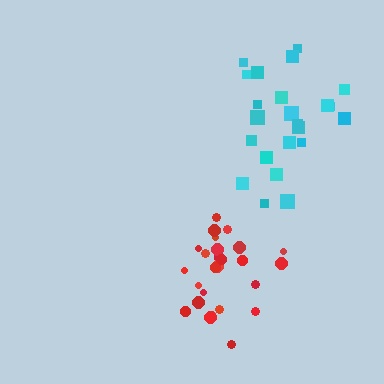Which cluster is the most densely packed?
Red.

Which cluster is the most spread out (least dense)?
Cyan.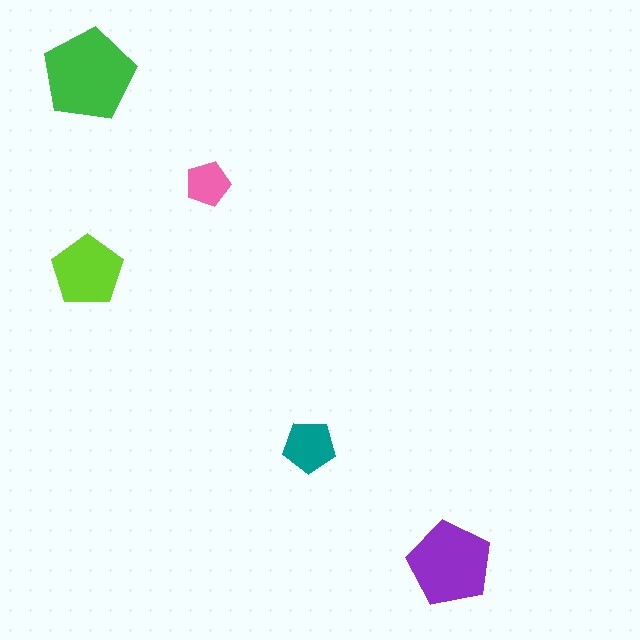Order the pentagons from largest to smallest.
the green one, the purple one, the lime one, the teal one, the pink one.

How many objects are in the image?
There are 5 objects in the image.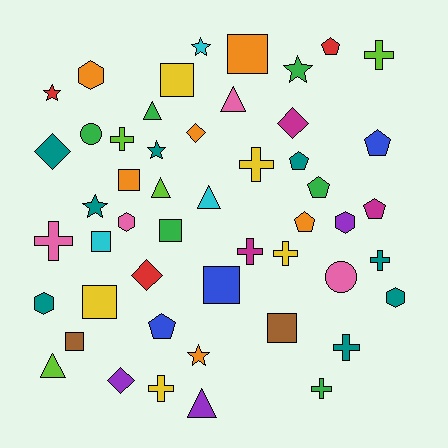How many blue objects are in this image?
There are 3 blue objects.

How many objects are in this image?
There are 50 objects.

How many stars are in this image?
There are 6 stars.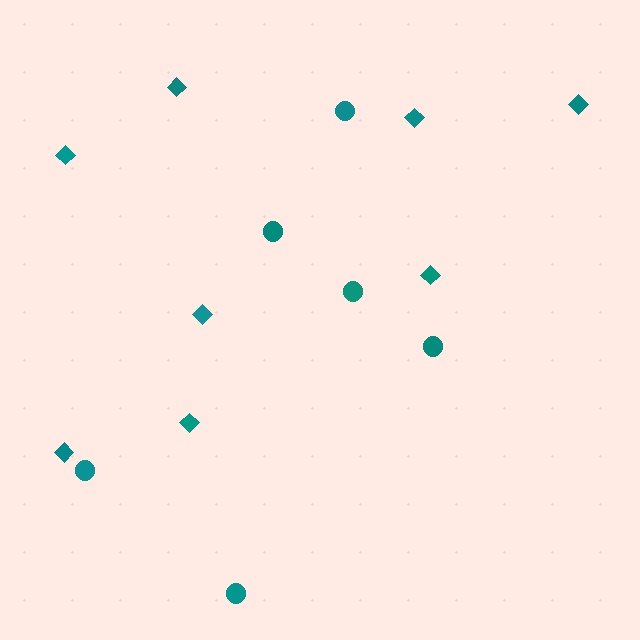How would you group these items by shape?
There are 2 groups: one group of diamonds (8) and one group of circles (6).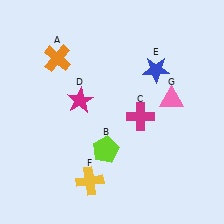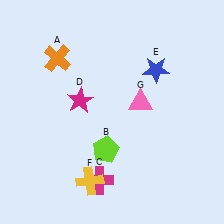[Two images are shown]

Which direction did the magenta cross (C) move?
The magenta cross (C) moved down.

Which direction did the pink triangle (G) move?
The pink triangle (G) moved left.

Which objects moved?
The objects that moved are: the magenta cross (C), the pink triangle (G).